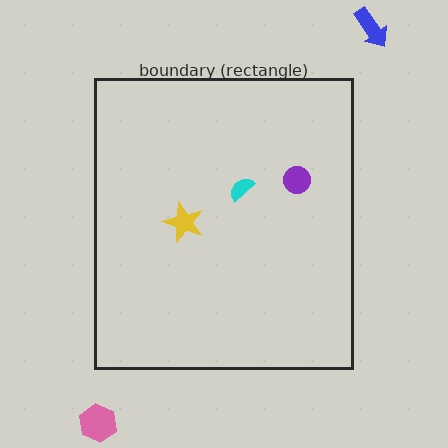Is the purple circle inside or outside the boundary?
Inside.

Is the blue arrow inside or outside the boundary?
Outside.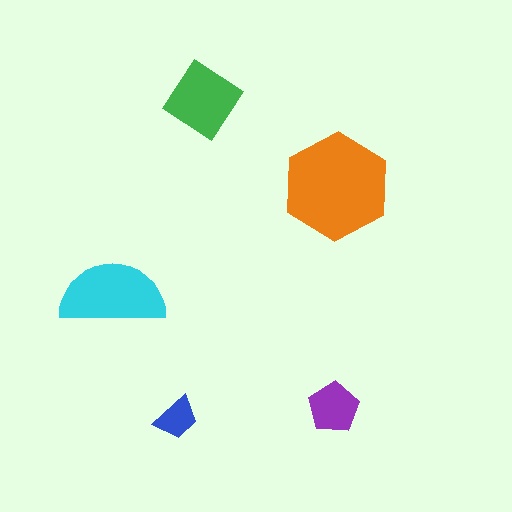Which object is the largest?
The orange hexagon.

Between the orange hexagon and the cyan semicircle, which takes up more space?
The orange hexagon.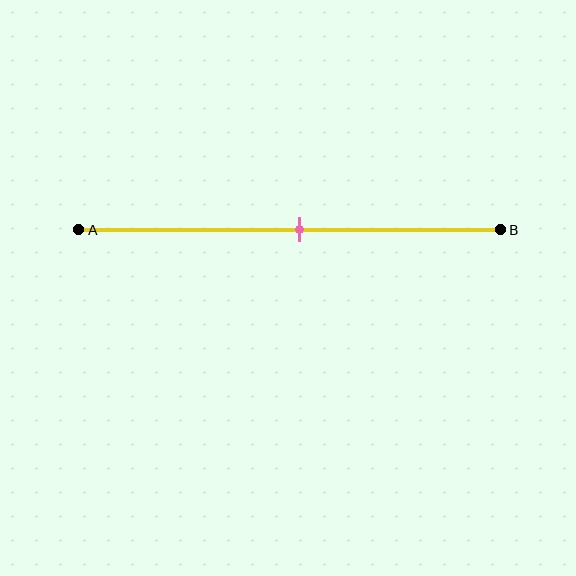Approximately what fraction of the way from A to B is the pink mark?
The pink mark is approximately 50% of the way from A to B.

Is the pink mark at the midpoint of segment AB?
Yes, the mark is approximately at the midpoint.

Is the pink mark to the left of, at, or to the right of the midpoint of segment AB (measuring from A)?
The pink mark is approximately at the midpoint of segment AB.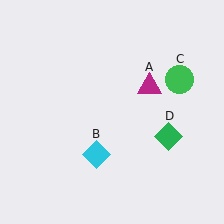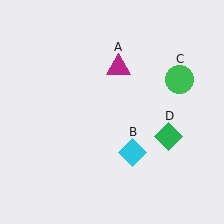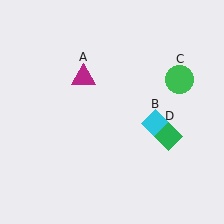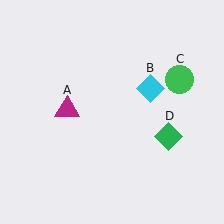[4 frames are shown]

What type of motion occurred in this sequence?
The magenta triangle (object A), cyan diamond (object B) rotated counterclockwise around the center of the scene.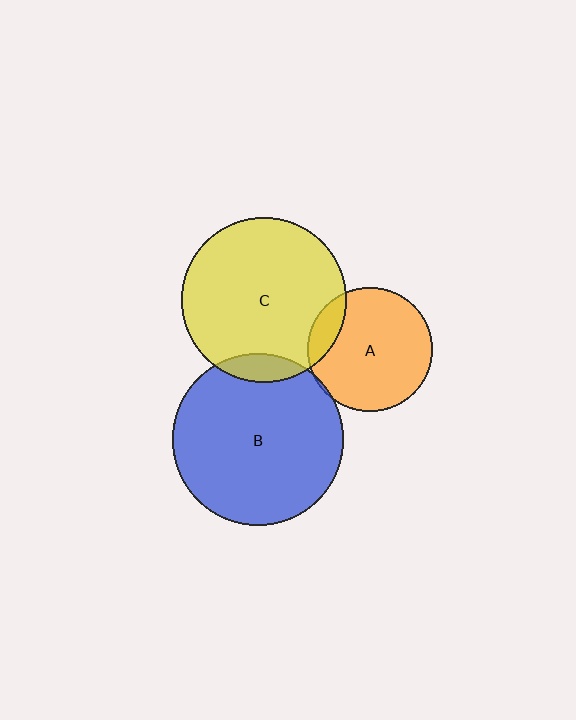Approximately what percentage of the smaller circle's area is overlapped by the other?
Approximately 15%.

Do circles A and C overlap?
Yes.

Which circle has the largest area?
Circle B (blue).